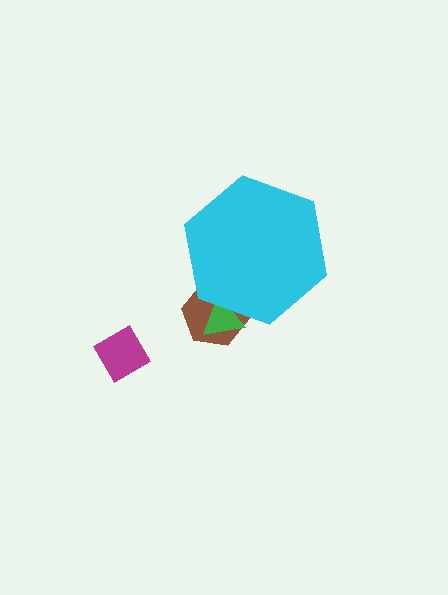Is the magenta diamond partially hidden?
No, the magenta diamond is fully visible.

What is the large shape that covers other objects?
A cyan hexagon.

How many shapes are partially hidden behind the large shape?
2 shapes are partially hidden.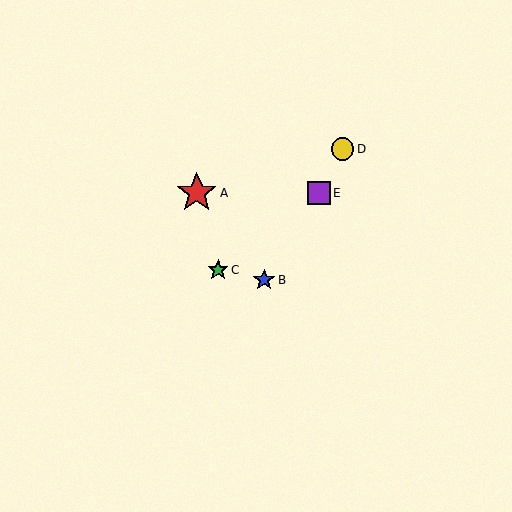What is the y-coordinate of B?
Object B is at y≈280.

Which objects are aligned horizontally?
Objects A, E are aligned horizontally.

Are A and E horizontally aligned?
Yes, both are at y≈193.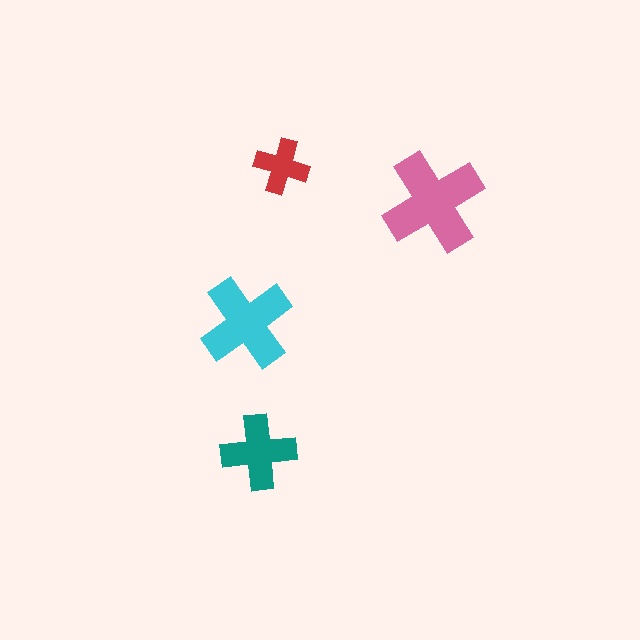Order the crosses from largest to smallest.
the pink one, the cyan one, the teal one, the red one.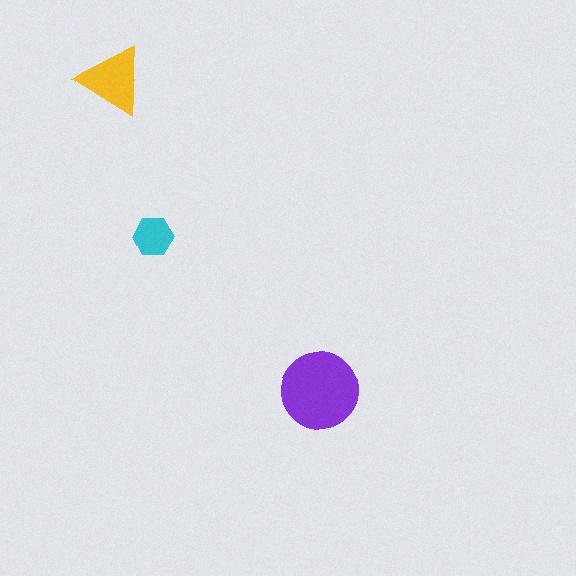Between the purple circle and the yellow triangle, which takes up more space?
The purple circle.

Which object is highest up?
The yellow triangle is topmost.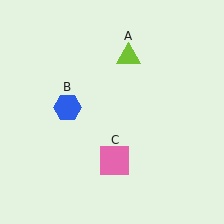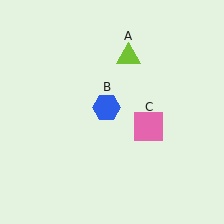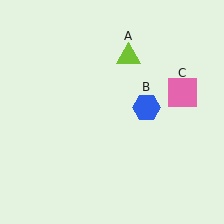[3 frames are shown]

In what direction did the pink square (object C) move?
The pink square (object C) moved up and to the right.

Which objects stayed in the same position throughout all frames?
Lime triangle (object A) remained stationary.